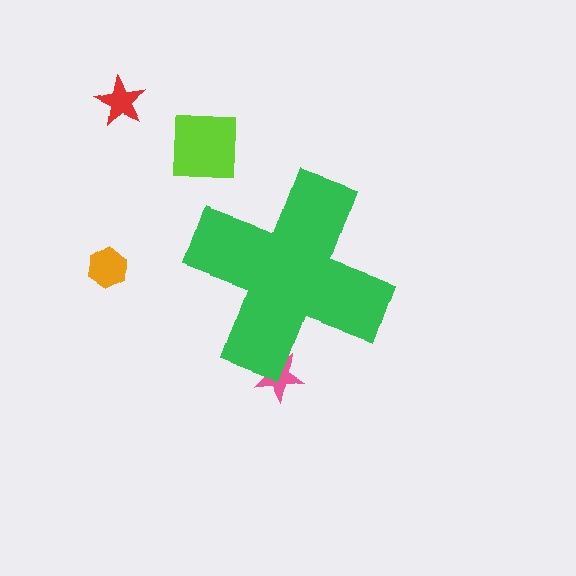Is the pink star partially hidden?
Yes, the pink star is partially hidden behind the green cross.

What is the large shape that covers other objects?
A green cross.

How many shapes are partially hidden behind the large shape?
1 shape is partially hidden.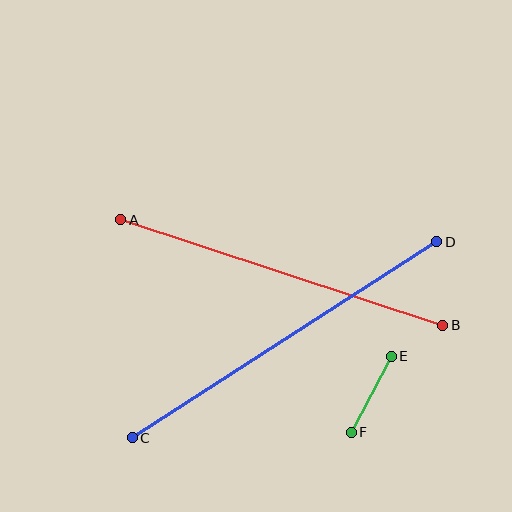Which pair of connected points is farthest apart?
Points C and D are farthest apart.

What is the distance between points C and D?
The distance is approximately 362 pixels.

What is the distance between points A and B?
The distance is approximately 339 pixels.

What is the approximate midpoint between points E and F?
The midpoint is at approximately (371, 394) pixels.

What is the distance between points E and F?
The distance is approximately 86 pixels.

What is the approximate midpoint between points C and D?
The midpoint is at approximately (284, 340) pixels.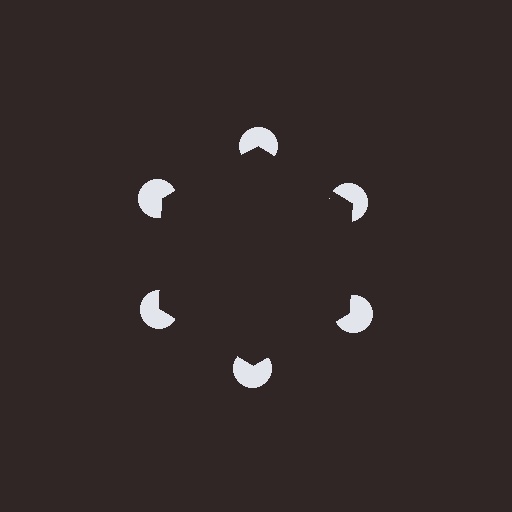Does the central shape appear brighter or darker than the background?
It typically appears slightly darker than the background, even though no actual brightness change is drawn.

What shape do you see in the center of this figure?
An illusory hexagon — its edges are inferred from the aligned wedge cuts in the pac-man discs, not physically drawn.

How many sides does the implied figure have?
6 sides.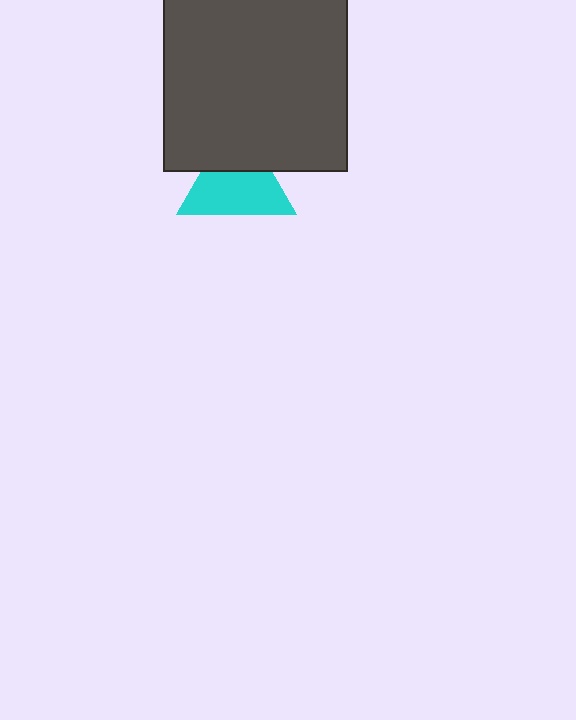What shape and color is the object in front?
The object in front is a dark gray square.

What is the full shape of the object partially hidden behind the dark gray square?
The partially hidden object is a cyan triangle.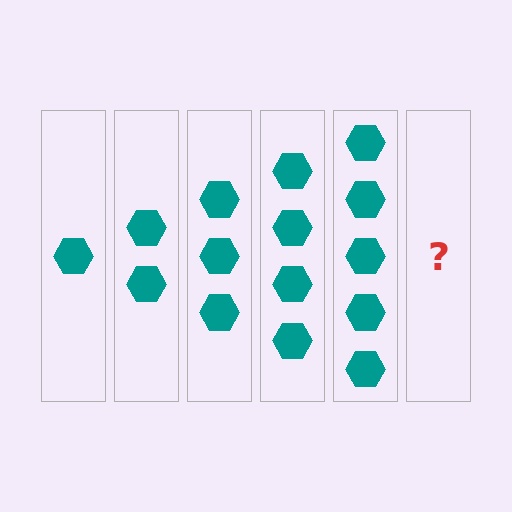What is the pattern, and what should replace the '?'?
The pattern is that each step adds one more hexagon. The '?' should be 6 hexagons.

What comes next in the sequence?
The next element should be 6 hexagons.